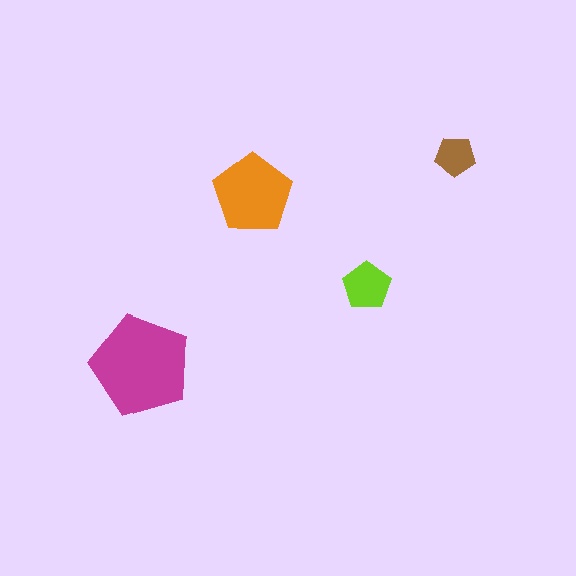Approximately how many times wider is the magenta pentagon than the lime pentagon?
About 2 times wider.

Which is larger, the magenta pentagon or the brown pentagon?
The magenta one.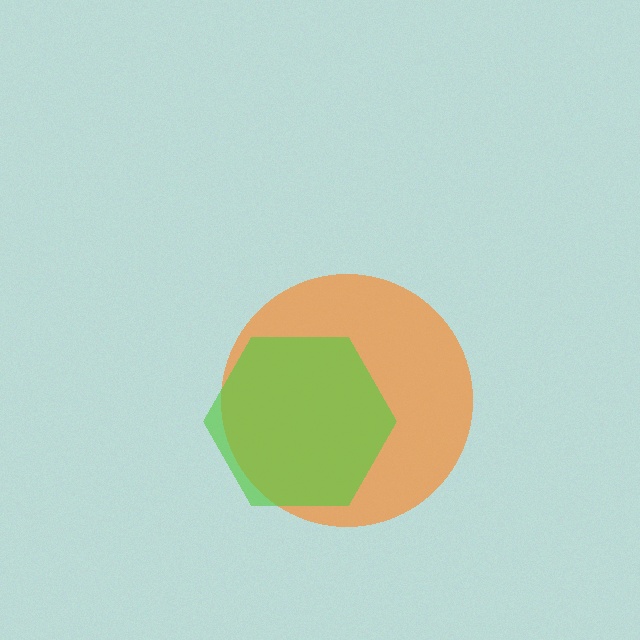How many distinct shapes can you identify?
There are 2 distinct shapes: an orange circle, a lime hexagon.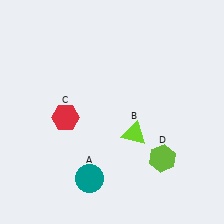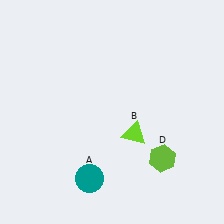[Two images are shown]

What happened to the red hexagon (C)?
The red hexagon (C) was removed in Image 2. It was in the bottom-left area of Image 1.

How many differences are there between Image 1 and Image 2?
There is 1 difference between the two images.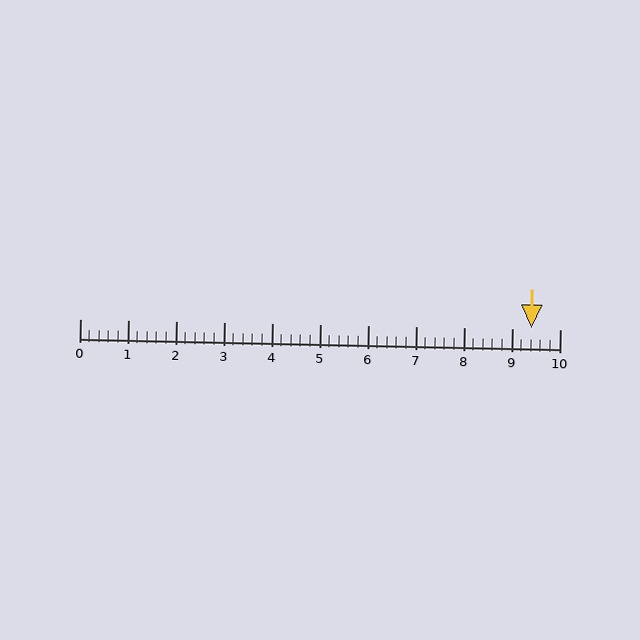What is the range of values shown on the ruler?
The ruler shows values from 0 to 10.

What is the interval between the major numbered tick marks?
The major tick marks are spaced 1 units apart.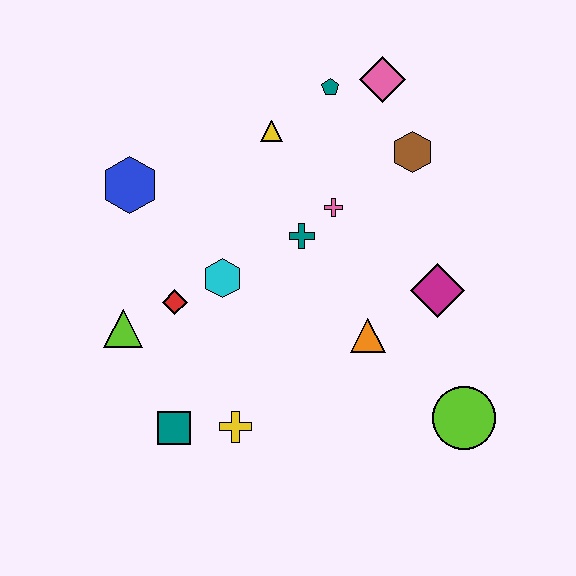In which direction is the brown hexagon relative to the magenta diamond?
The brown hexagon is above the magenta diamond.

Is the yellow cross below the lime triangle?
Yes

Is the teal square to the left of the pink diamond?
Yes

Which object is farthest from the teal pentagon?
The teal square is farthest from the teal pentagon.